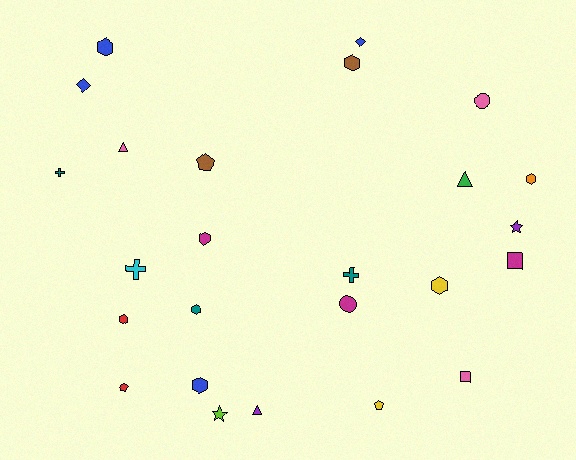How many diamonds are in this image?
There are 2 diamonds.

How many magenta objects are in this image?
There are 3 magenta objects.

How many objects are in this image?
There are 25 objects.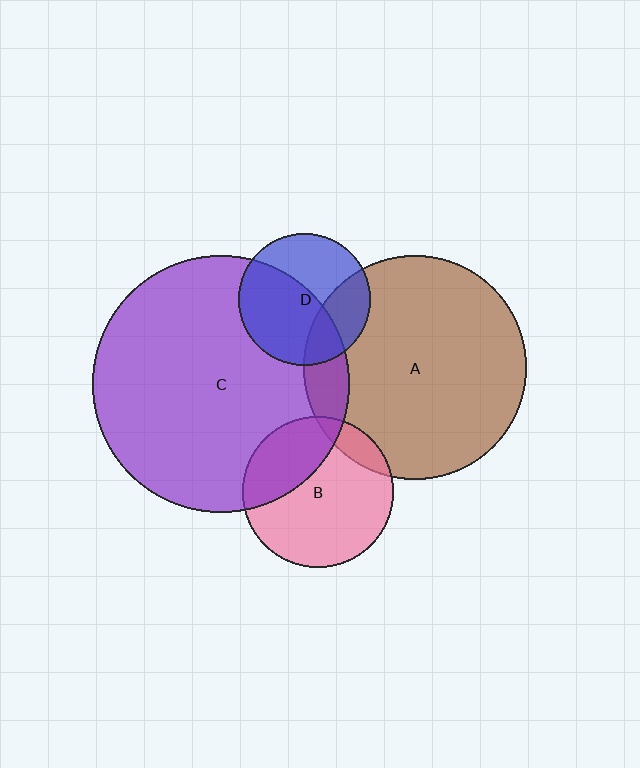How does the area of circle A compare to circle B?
Approximately 2.2 times.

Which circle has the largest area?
Circle C (purple).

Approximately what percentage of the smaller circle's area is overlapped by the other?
Approximately 30%.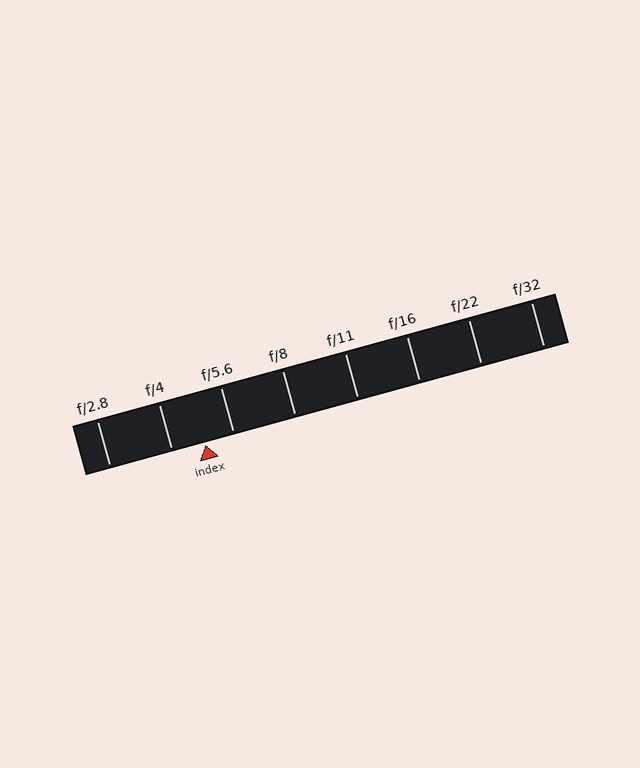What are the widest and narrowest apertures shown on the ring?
The widest aperture shown is f/2.8 and the narrowest is f/32.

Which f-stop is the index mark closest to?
The index mark is closest to f/5.6.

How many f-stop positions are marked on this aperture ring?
There are 8 f-stop positions marked.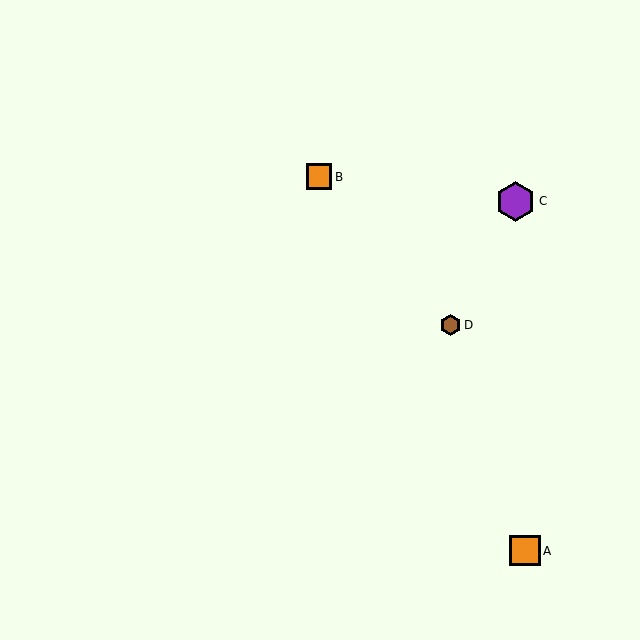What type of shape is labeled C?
Shape C is a purple hexagon.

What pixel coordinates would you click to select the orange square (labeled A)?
Click at (525, 551) to select the orange square A.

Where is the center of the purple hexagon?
The center of the purple hexagon is at (516, 201).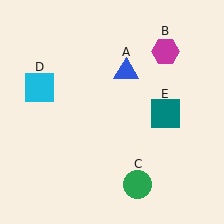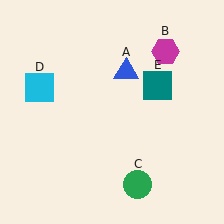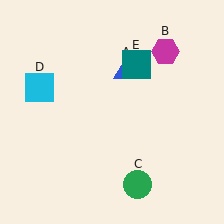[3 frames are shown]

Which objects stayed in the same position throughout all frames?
Blue triangle (object A) and magenta hexagon (object B) and green circle (object C) and cyan square (object D) remained stationary.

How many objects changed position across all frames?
1 object changed position: teal square (object E).